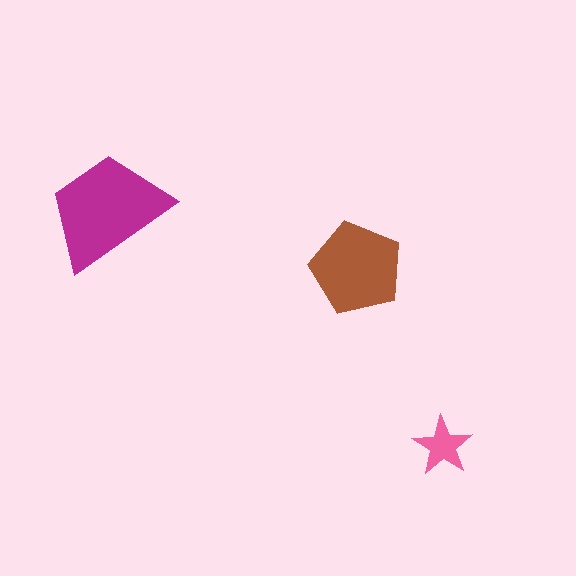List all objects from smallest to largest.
The pink star, the brown pentagon, the magenta trapezoid.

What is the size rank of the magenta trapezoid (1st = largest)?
1st.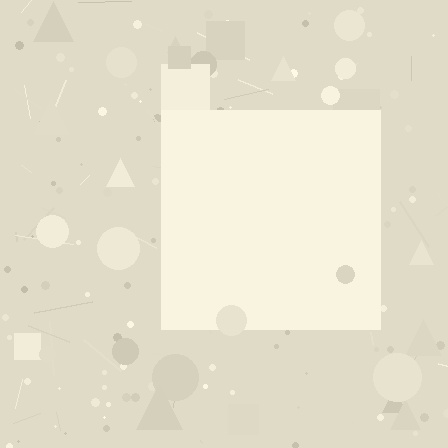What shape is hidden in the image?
A square is hidden in the image.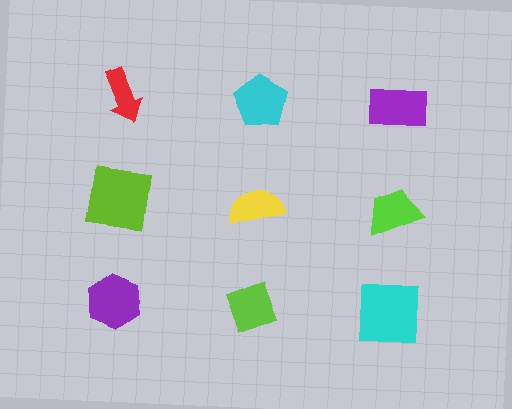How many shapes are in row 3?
3 shapes.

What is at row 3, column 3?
A cyan square.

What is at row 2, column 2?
A yellow semicircle.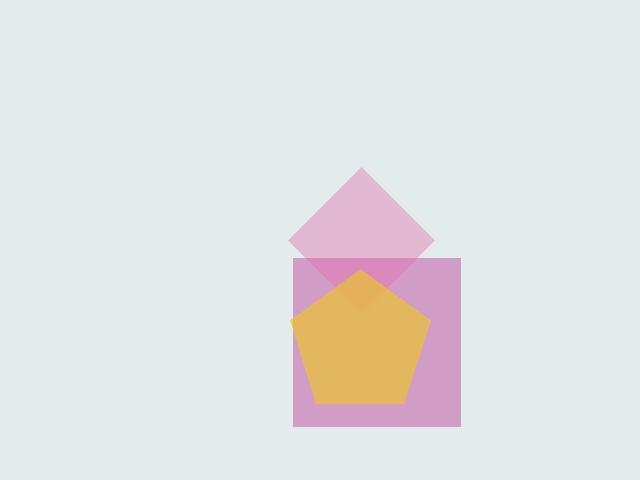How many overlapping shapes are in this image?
There are 3 overlapping shapes in the image.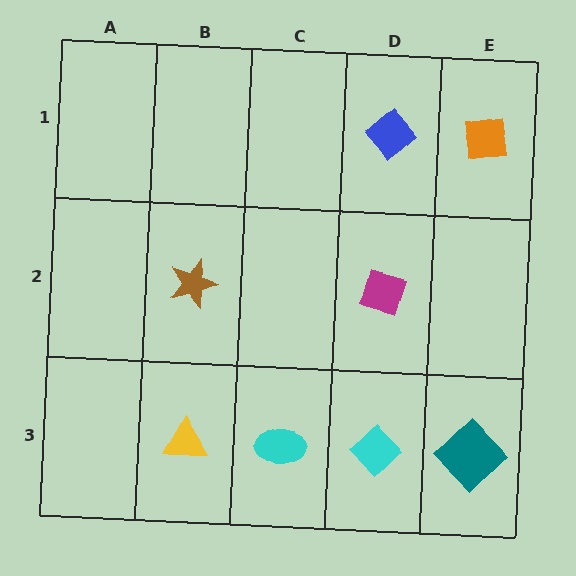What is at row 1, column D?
A blue diamond.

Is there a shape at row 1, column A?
No, that cell is empty.